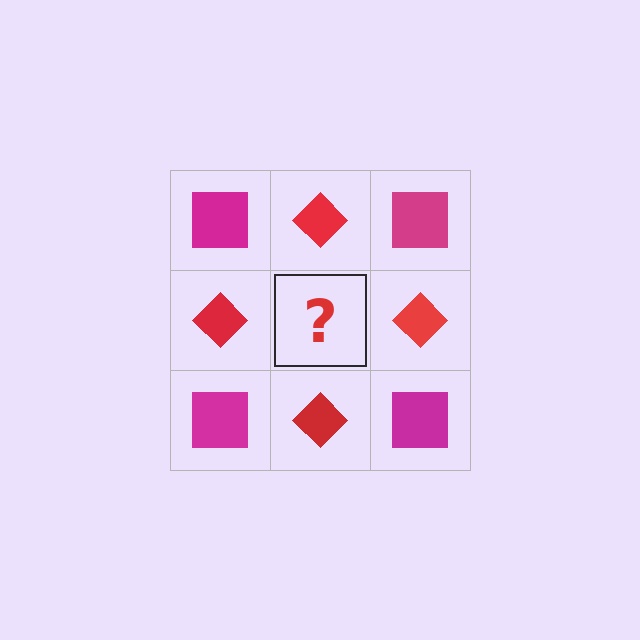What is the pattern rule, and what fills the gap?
The rule is that it alternates magenta square and red diamond in a checkerboard pattern. The gap should be filled with a magenta square.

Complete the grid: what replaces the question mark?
The question mark should be replaced with a magenta square.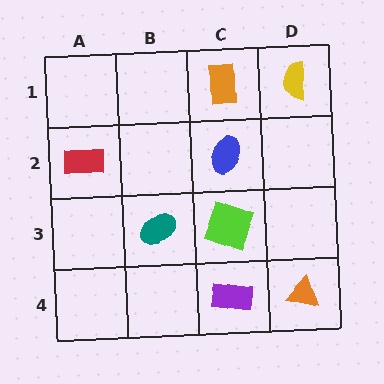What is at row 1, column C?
An orange rectangle.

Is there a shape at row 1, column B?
No, that cell is empty.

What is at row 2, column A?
A red rectangle.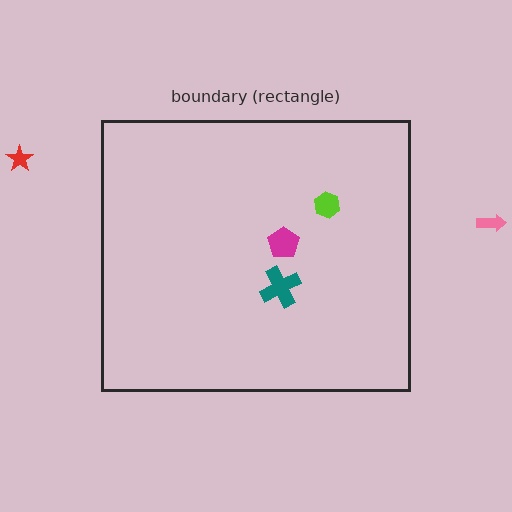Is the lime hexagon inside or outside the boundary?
Inside.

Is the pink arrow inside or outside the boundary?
Outside.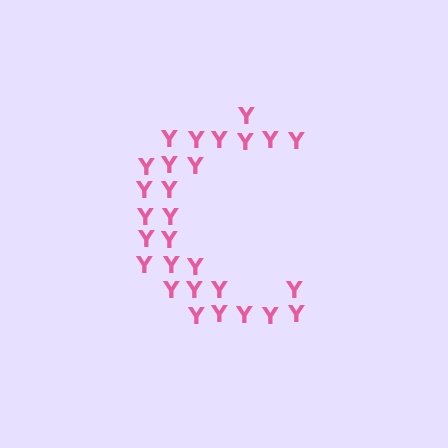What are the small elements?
The small elements are letter Y's.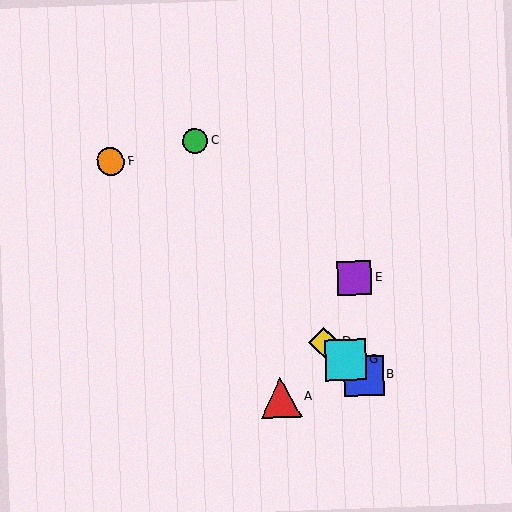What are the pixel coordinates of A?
Object A is at (281, 398).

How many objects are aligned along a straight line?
4 objects (B, D, F, G) are aligned along a straight line.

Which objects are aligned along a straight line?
Objects B, D, F, G are aligned along a straight line.